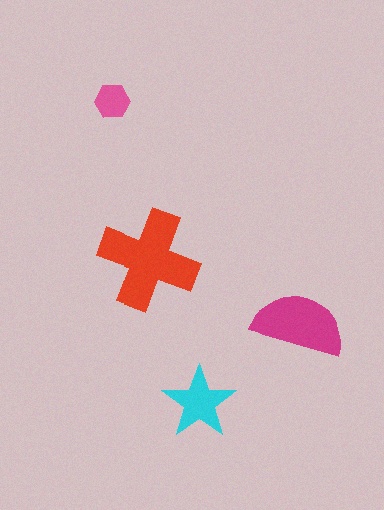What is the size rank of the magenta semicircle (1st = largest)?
2nd.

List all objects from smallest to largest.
The pink hexagon, the cyan star, the magenta semicircle, the red cross.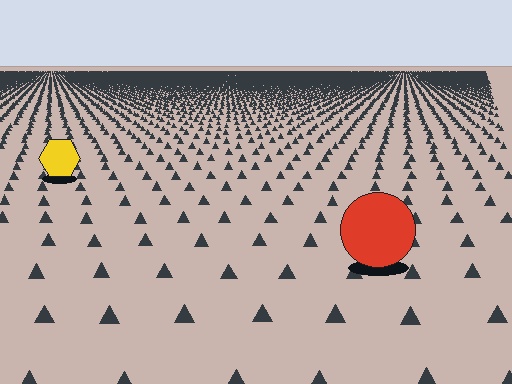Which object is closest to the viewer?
The red circle is closest. The texture marks near it are larger and more spread out.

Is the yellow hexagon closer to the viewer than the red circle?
No. The red circle is closer — you can tell from the texture gradient: the ground texture is coarser near it.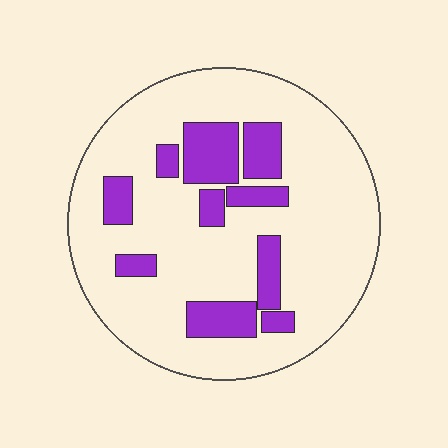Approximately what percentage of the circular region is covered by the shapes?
Approximately 20%.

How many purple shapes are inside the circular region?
10.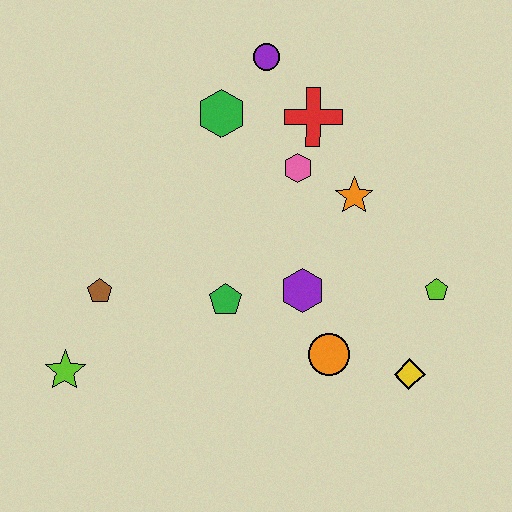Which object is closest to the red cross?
The pink hexagon is closest to the red cross.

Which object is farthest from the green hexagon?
The yellow diamond is farthest from the green hexagon.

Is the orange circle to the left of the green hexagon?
No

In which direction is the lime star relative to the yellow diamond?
The lime star is to the left of the yellow diamond.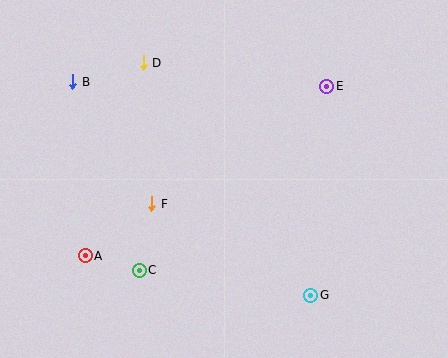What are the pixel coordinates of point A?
Point A is at (85, 256).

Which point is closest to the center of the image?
Point F at (152, 203) is closest to the center.